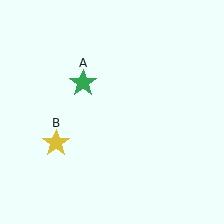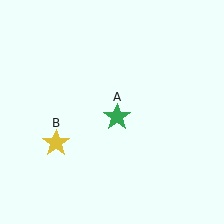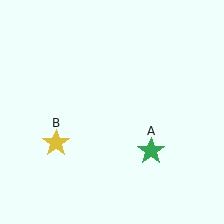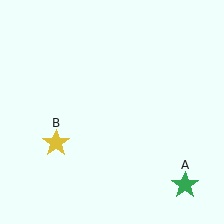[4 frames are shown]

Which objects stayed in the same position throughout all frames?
Yellow star (object B) remained stationary.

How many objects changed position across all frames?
1 object changed position: green star (object A).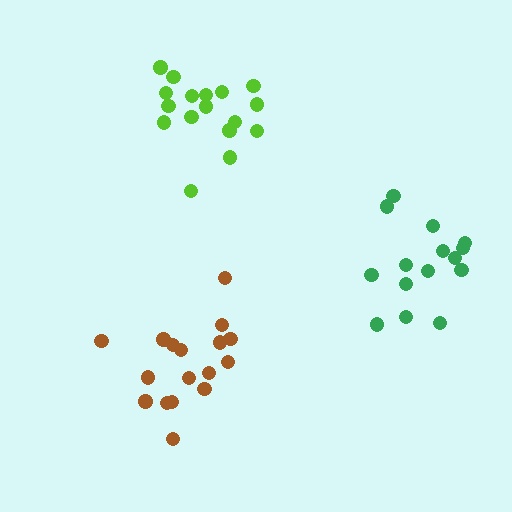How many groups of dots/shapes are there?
There are 3 groups.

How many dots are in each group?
Group 1: 17 dots, Group 2: 15 dots, Group 3: 17 dots (49 total).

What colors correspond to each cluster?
The clusters are colored: lime, green, brown.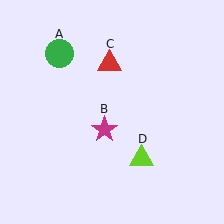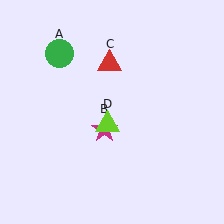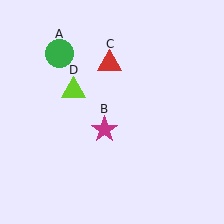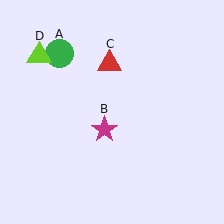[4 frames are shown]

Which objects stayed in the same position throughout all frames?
Green circle (object A) and magenta star (object B) and red triangle (object C) remained stationary.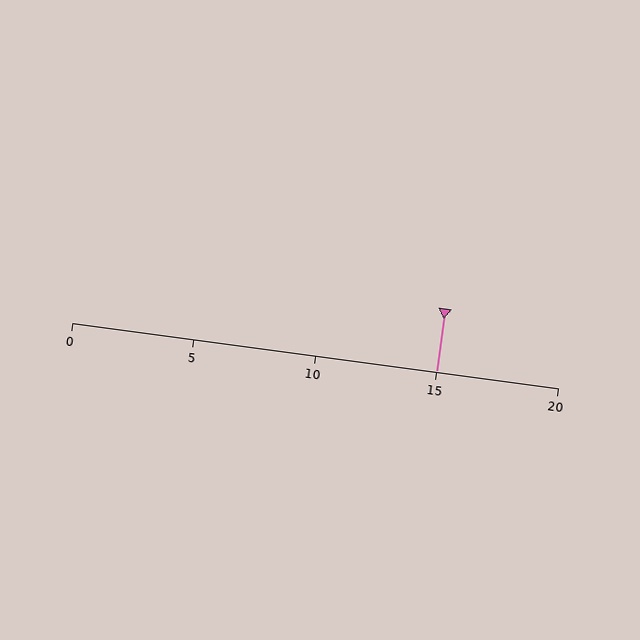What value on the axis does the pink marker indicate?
The marker indicates approximately 15.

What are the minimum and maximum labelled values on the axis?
The axis runs from 0 to 20.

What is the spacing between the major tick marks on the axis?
The major ticks are spaced 5 apart.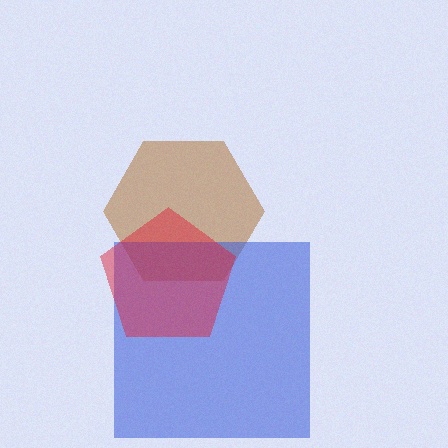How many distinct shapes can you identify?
There are 3 distinct shapes: a brown hexagon, a blue square, a red pentagon.